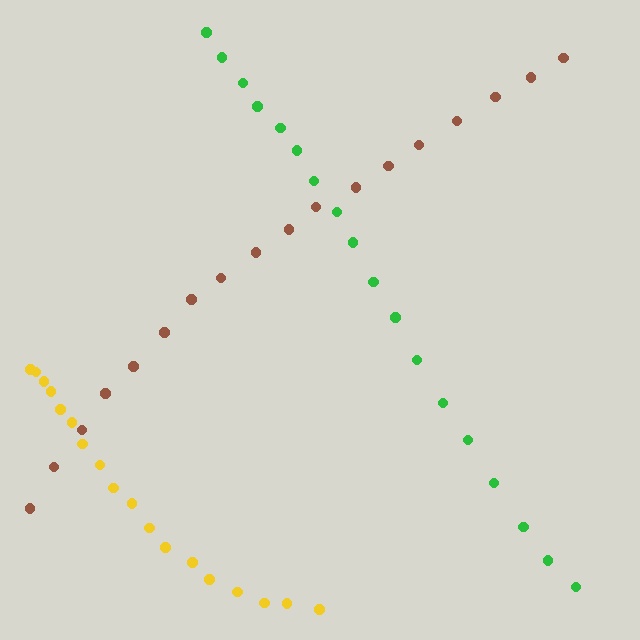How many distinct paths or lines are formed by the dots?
There are 3 distinct paths.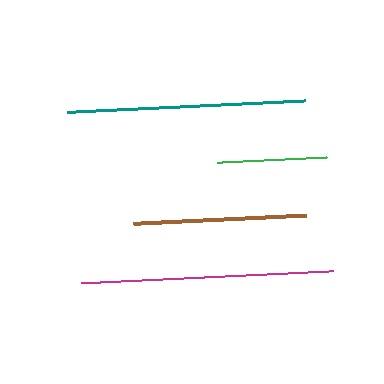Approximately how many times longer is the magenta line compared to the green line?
The magenta line is approximately 2.3 times the length of the green line.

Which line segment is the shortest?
The green line is the shortest at approximately 110 pixels.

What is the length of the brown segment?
The brown segment is approximately 173 pixels long.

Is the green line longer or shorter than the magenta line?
The magenta line is longer than the green line.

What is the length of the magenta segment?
The magenta segment is approximately 252 pixels long.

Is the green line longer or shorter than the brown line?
The brown line is longer than the green line.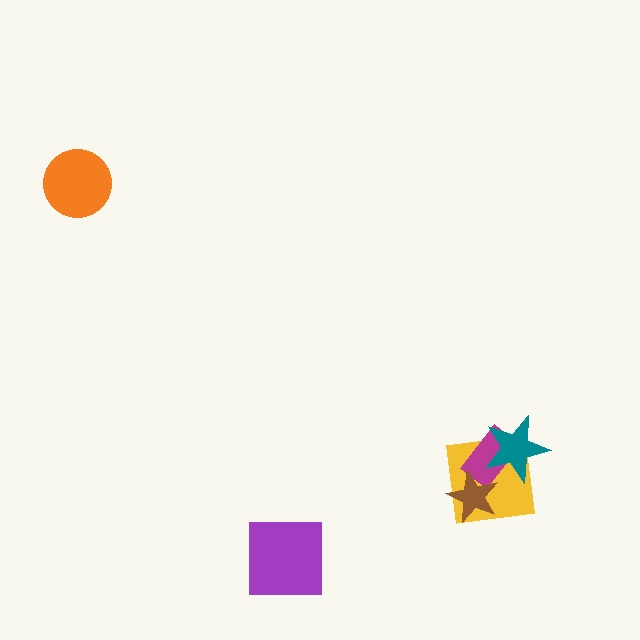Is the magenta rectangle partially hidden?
Yes, it is partially covered by another shape.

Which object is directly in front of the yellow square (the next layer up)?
The magenta rectangle is directly in front of the yellow square.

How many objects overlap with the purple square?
0 objects overlap with the purple square.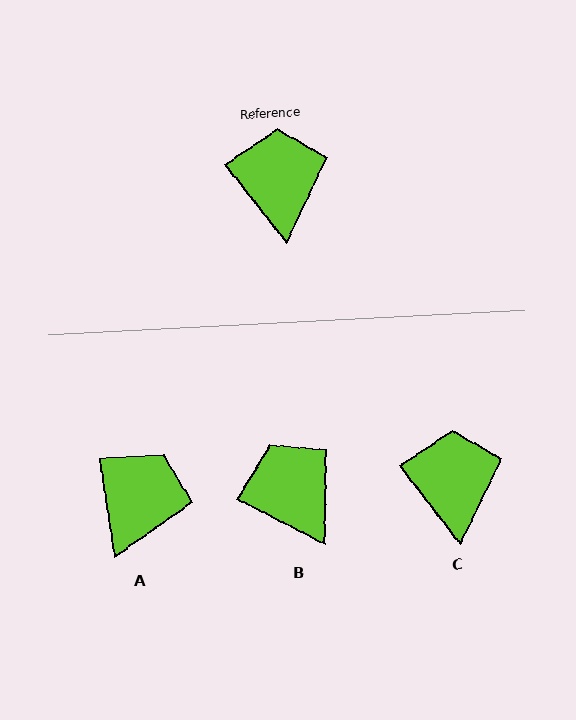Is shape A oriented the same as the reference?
No, it is off by about 29 degrees.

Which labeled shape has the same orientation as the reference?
C.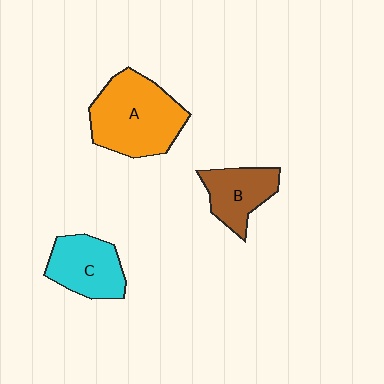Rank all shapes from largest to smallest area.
From largest to smallest: A (orange), C (cyan), B (brown).